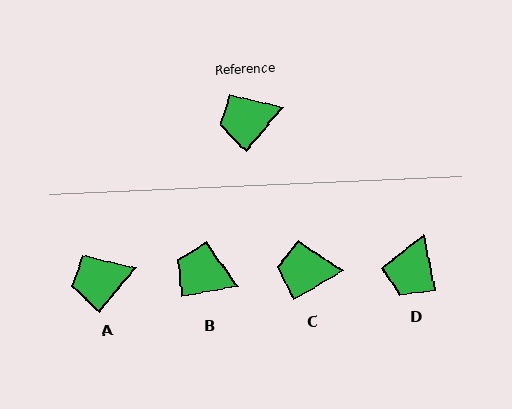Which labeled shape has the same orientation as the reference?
A.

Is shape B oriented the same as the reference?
No, it is off by about 40 degrees.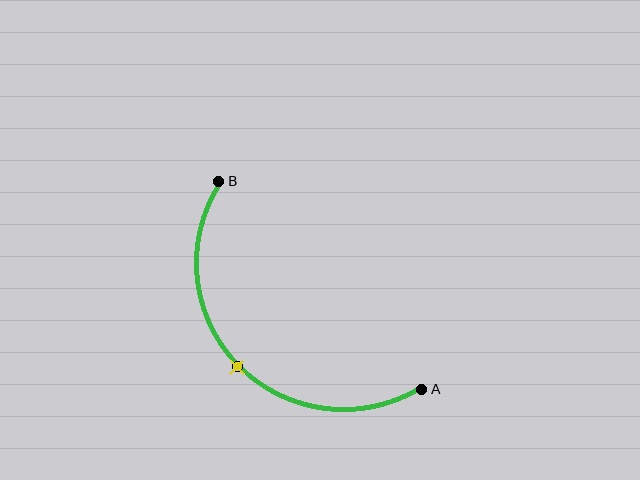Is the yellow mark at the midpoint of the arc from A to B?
Yes. The yellow mark lies on the arc at equal arc-length from both A and B — it is the arc midpoint.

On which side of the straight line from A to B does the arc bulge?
The arc bulges below and to the left of the straight line connecting A and B.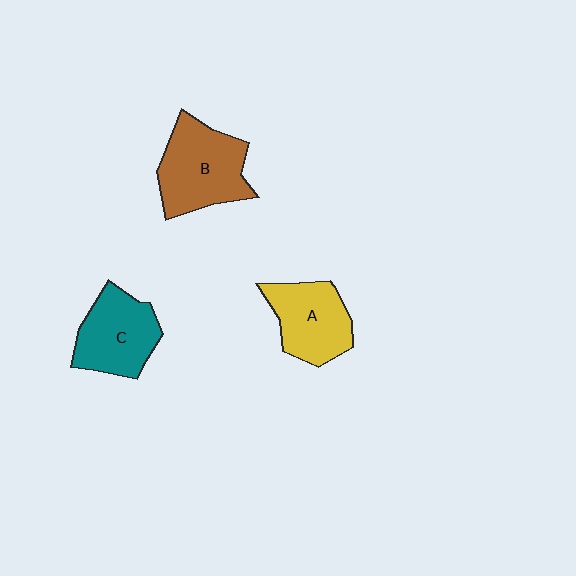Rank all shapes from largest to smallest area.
From largest to smallest: B (brown), C (teal), A (yellow).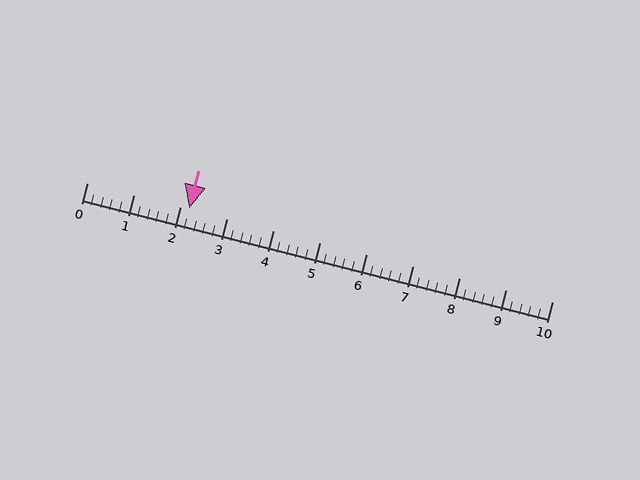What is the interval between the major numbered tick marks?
The major tick marks are spaced 1 units apart.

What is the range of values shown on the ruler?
The ruler shows values from 0 to 10.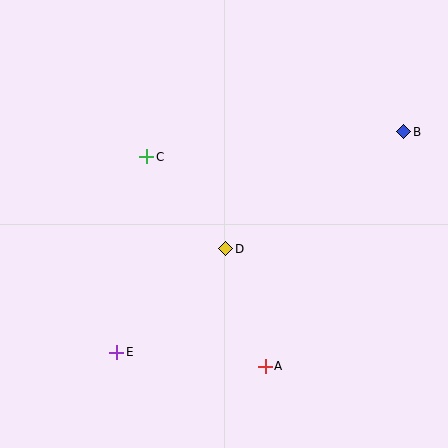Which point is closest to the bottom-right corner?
Point A is closest to the bottom-right corner.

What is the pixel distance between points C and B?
The distance between C and B is 258 pixels.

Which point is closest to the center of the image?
Point D at (226, 249) is closest to the center.